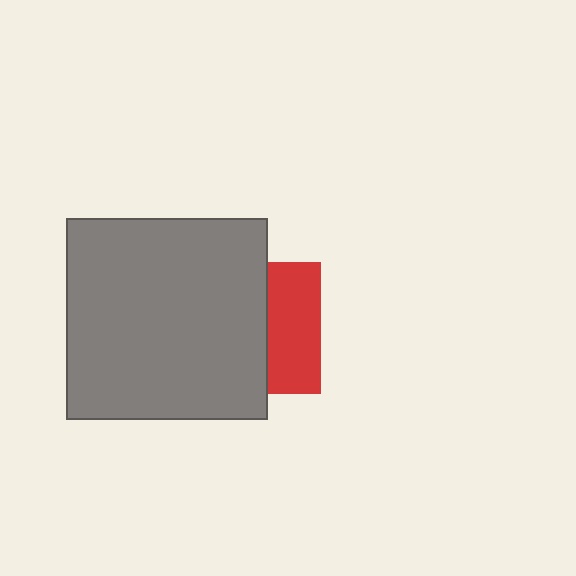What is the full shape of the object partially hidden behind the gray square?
The partially hidden object is a red square.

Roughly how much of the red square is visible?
A small part of it is visible (roughly 41%).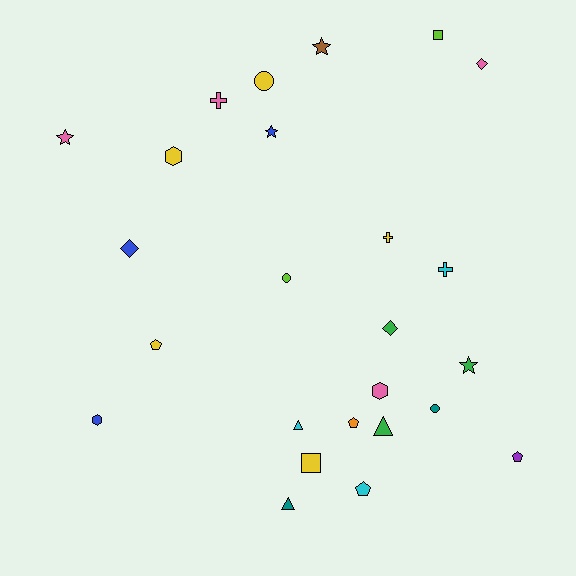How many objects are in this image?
There are 25 objects.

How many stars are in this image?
There are 4 stars.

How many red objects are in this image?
There are no red objects.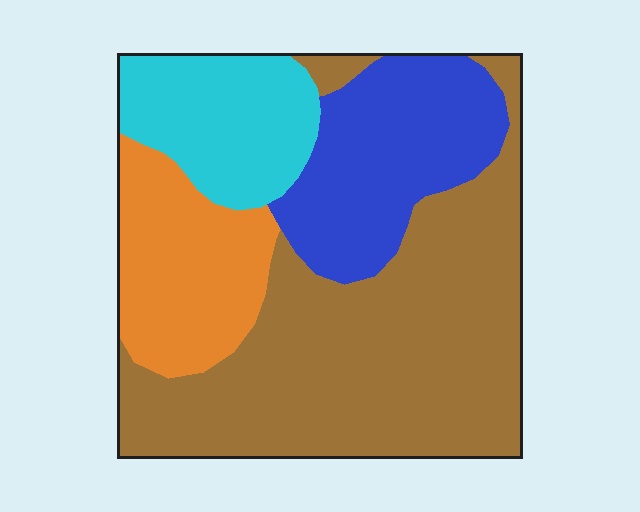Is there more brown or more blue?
Brown.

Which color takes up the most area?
Brown, at roughly 50%.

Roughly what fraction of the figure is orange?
Orange takes up about one sixth (1/6) of the figure.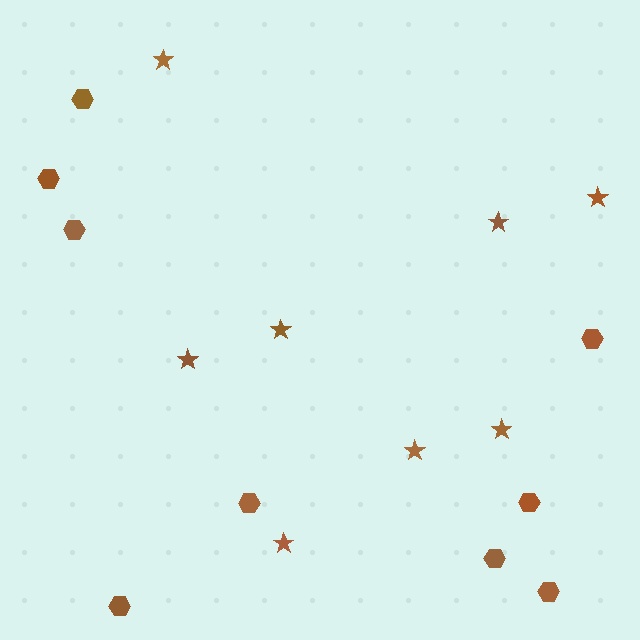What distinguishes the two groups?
There are 2 groups: one group of hexagons (9) and one group of stars (8).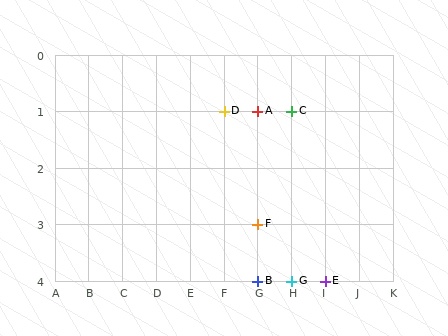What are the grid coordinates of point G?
Point G is at grid coordinates (H, 4).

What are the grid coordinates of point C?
Point C is at grid coordinates (H, 1).